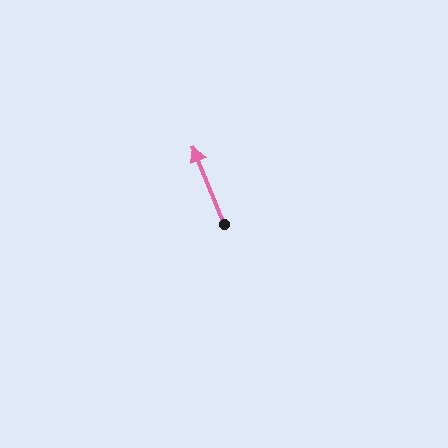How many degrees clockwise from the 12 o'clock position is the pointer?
Approximately 338 degrees.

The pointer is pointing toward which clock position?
Roughly 11 o'clock.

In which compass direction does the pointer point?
North.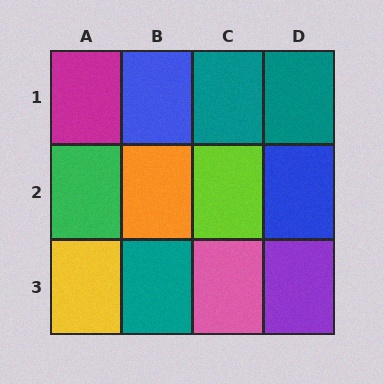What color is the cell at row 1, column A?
Magenta.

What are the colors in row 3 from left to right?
Yellow, teal, pink, purple.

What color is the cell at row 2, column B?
Orange.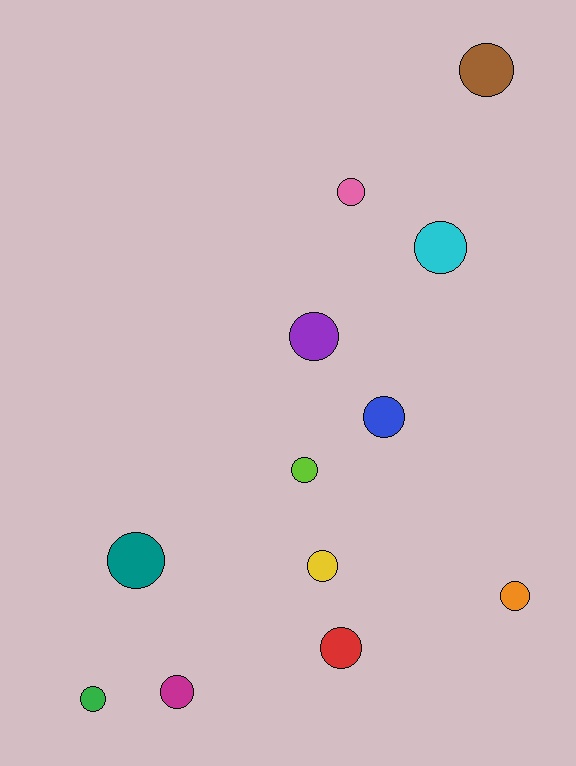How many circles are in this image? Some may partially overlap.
There are 12 circles.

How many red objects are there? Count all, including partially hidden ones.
There is 1 red object.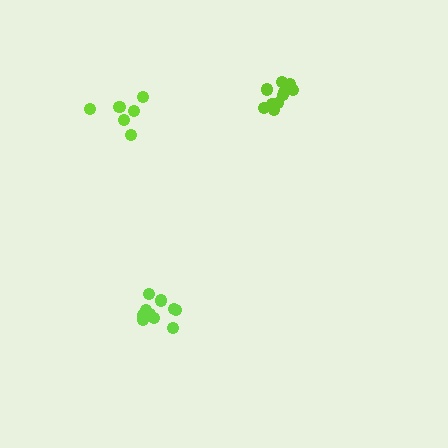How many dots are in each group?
Group 1: 11 dots, Group 2: 11 dots, Group 3: 6 dots (28 total).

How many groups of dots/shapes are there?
There are 3 groups.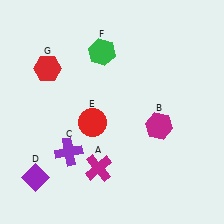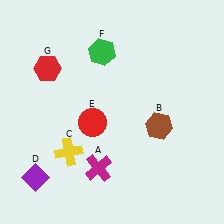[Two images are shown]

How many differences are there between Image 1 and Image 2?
There are 2 differences between the two images.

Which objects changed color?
B changed from magenta to brown. C changed from purple to yellow.